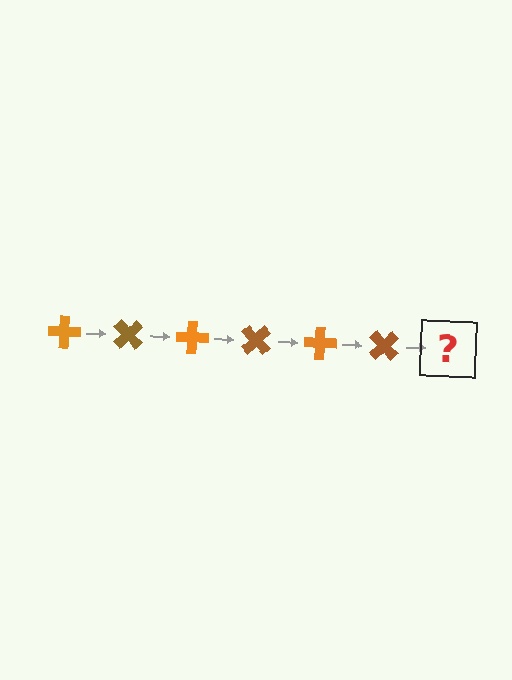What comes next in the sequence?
The next element should be an orange cross, rotated 270 degrees from the start.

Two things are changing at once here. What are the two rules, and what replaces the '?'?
The two rules are that it rotates 45 degrees each step and the color cycles through orange and brown. The '?' should be an orange cross, rotated 270 degrees from the start.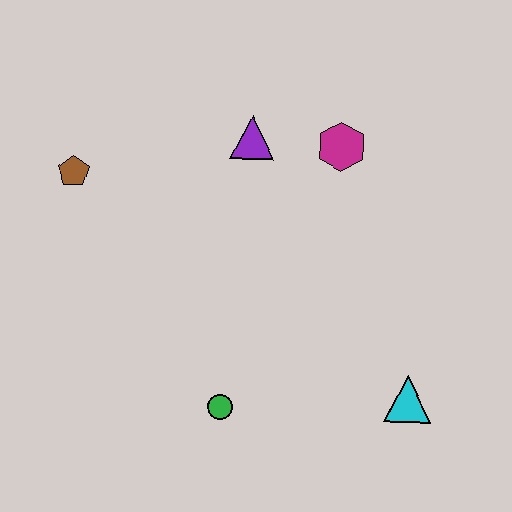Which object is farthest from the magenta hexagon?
The green circle is farthest from the magenta hexagon.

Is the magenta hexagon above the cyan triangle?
Yes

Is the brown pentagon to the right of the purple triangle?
No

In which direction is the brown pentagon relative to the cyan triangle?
The brown pentagon is to the left of the cyan triangle.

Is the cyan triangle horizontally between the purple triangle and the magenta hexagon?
No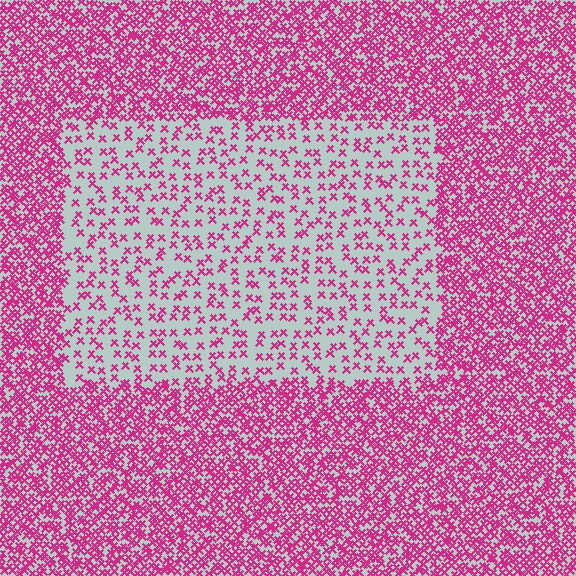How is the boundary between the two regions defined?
The boundary is defined by a change in element density (approximately 2.9x ratio). All elements are the same color, size, and shape.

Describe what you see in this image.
The image contains small magenta elements arranged at two different densities. A rectangle-shaped region is visible where the elements are less densely packed than the surrounding area.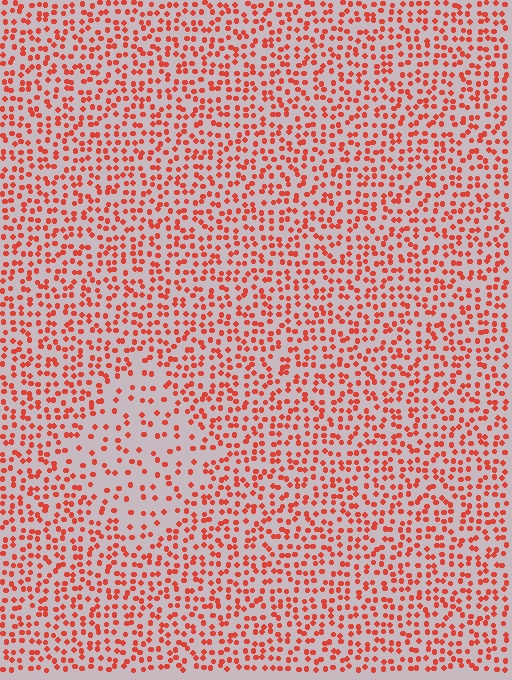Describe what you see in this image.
The image contains small red elements arranged at two different densities. A diamond-shaped region is visible where the elements are less densely packed than the surrounding area.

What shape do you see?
I see a diamond.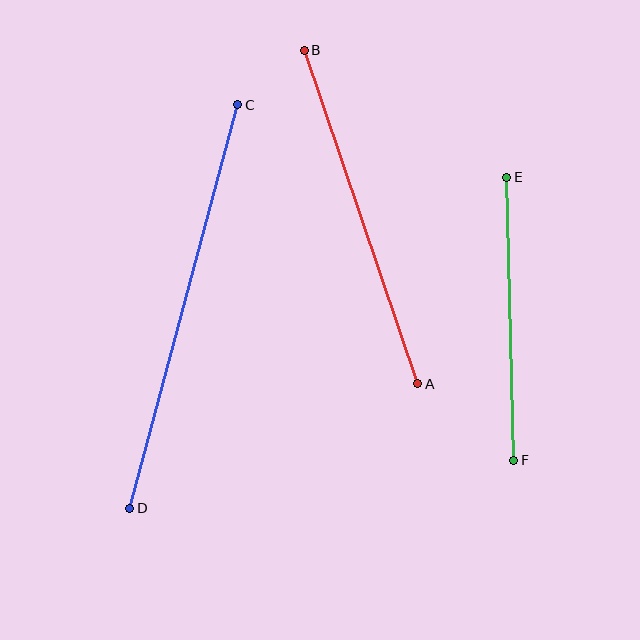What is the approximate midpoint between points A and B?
The midpoint is at approximately (361, 217) pixels.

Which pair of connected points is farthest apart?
Points C and D are farthest apart.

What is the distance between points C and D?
The distance is approximately 418 pixels.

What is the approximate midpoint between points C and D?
The midpoint is at approximately (184, 307) pixels.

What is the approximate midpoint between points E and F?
The midpoint is at approximately (510, 319) pixels.